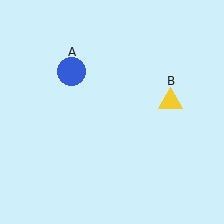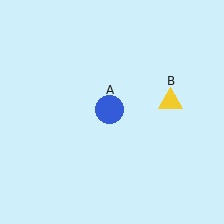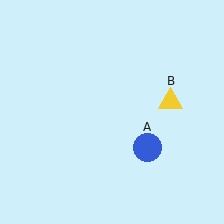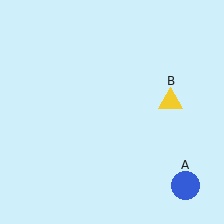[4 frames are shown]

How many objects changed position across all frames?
1 object changed position: blue circle (object A).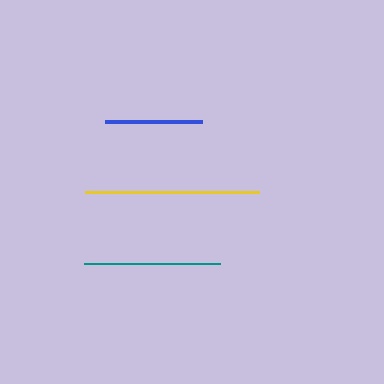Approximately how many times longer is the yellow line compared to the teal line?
The yellow line is approximately 1.3 times the length of the teal line.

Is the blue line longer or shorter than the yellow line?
The yellow line is longer than the blue line.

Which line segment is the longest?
The yellow line is the longest at approximately 173 pixels.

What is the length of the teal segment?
The teal segment is approximately 137 pixels long.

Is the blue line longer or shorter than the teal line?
The teal line is longer than the blue line.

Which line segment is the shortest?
The blue line is the shortest at approximately 97 pixels.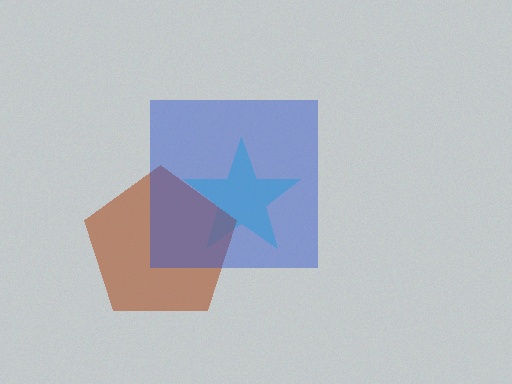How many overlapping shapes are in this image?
There are 3 overlapping shapes in the image.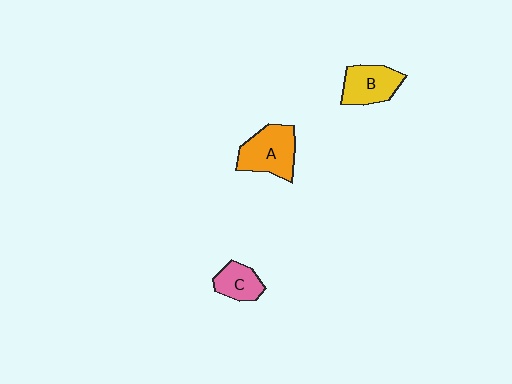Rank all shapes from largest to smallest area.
From largest to smallest: A (orange), B (yellow), C (pink).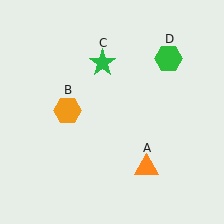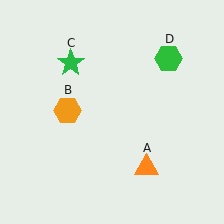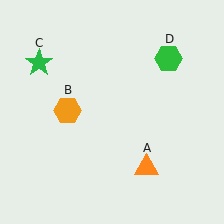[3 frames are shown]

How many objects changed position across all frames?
1 object changed position: green star (object C).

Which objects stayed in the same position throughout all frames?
Orange triangle (object A) and orange hexagon (object B) and green hexagon (object D) remained stationary.